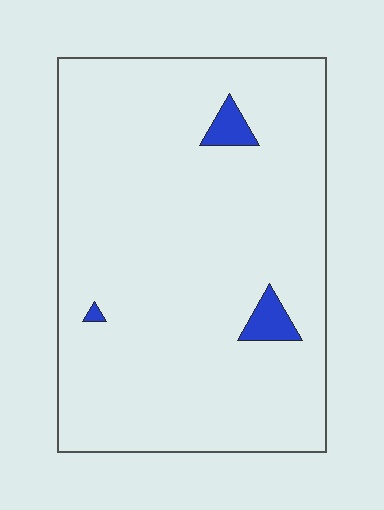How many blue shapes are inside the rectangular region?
3.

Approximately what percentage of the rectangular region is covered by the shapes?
Approximately 5%.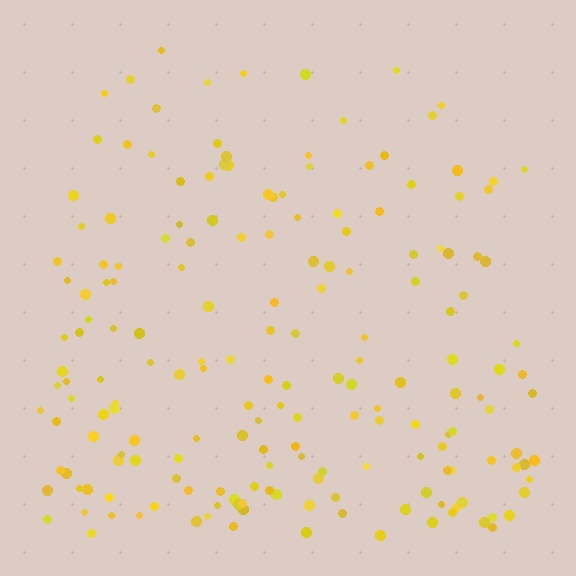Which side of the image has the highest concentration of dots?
The bottom.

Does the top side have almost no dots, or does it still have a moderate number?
Still a moderate number, just noticeably fewer than the bottom.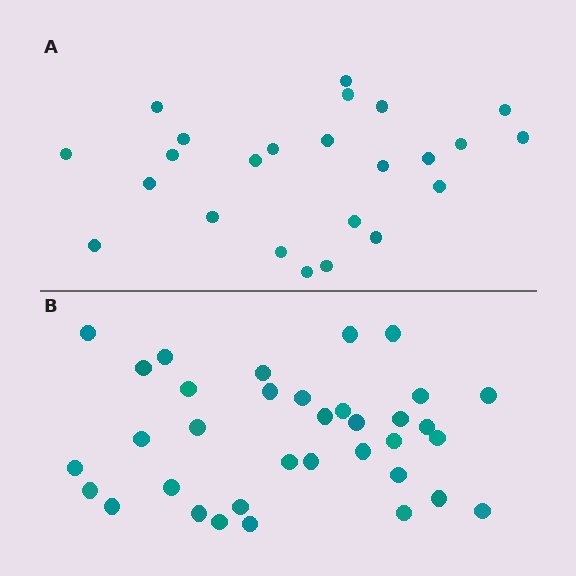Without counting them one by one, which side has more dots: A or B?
Region B (the bottom region) has more dots.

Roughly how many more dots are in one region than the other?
Region B has roughly 12 or so more dots than region A.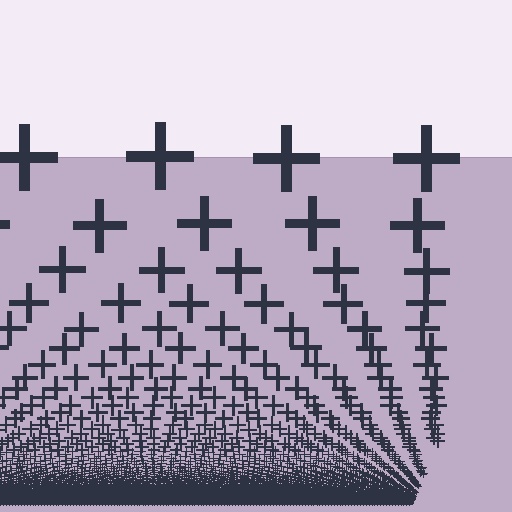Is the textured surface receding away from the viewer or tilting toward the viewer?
The surface appears to tilt toward the viewer. Texture elements get larger and sparser toward the top.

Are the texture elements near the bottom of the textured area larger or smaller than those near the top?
Smaller. The gradient is inverted — elements near the bottom are smaller and denser.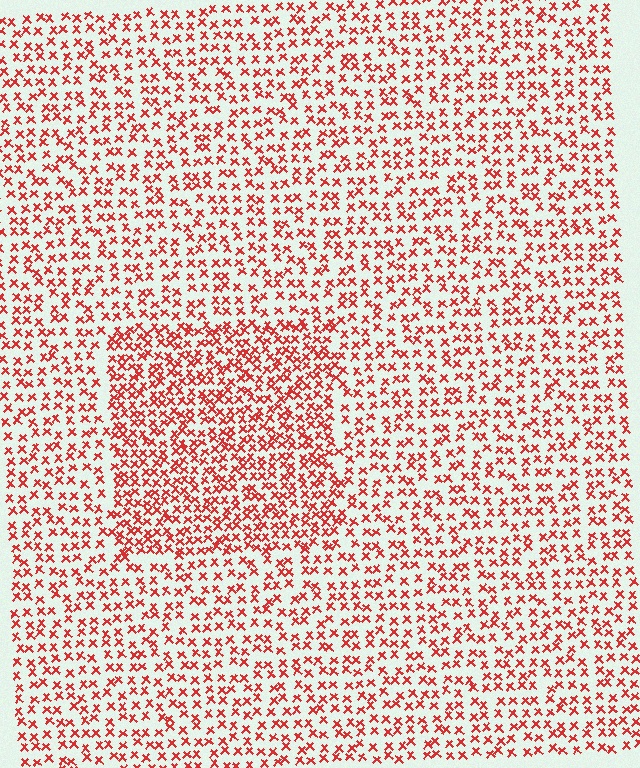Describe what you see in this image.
The image contains small red elements arranged at two different densities. A rectangle-shaped region is visible where the elements are more densely packed than the surrounding area.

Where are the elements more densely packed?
The elements are more densely packed inside the rectangle boundary.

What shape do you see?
I see a rectangle.